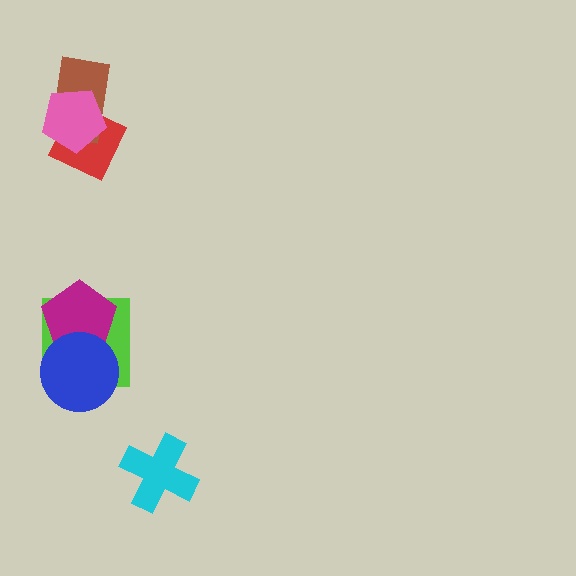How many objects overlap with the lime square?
2 objects overlap with the lime square.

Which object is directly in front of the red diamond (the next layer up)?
The brown rectangle is directly in front of the red diamond.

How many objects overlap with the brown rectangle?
2 objects overlap with the brown rectangle.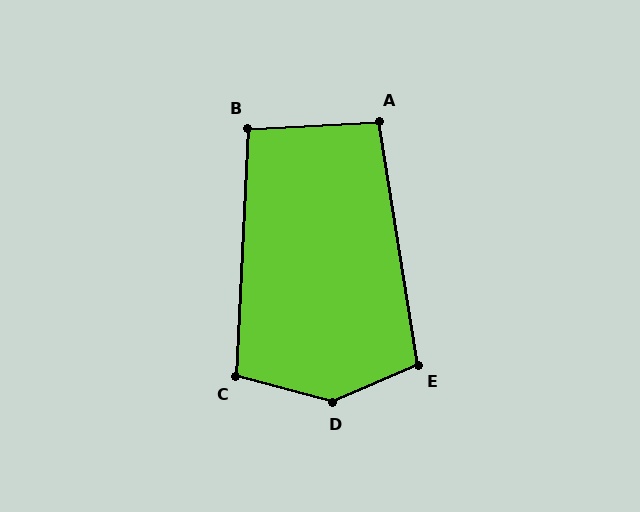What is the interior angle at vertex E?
Approximately 104 degrees (obtuse).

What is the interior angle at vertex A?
Approximately 96 degrees (obtuse).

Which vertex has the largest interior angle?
D, at approximately 142 degrees.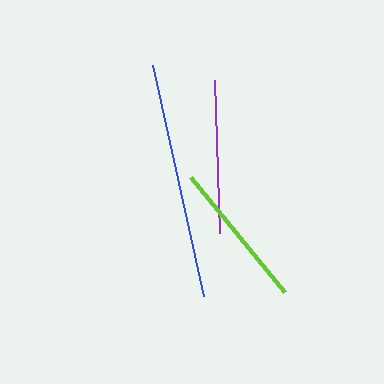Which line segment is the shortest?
The lime line is the shortest at approximately 148 pixels.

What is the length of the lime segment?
The lime segment is approximately 148 pixels long.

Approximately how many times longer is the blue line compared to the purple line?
The blue line is approximately 1.6 times the length of the purple line.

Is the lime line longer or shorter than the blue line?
The blue line is longer than the lime line.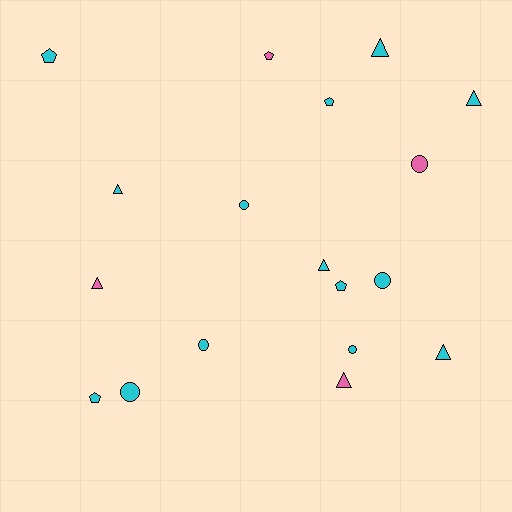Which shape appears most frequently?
Triangle, with 7 objects.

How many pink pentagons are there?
There is 1 pink pentagon.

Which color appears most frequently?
Cyan, with 14 objects.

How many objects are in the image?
There are 18 objects.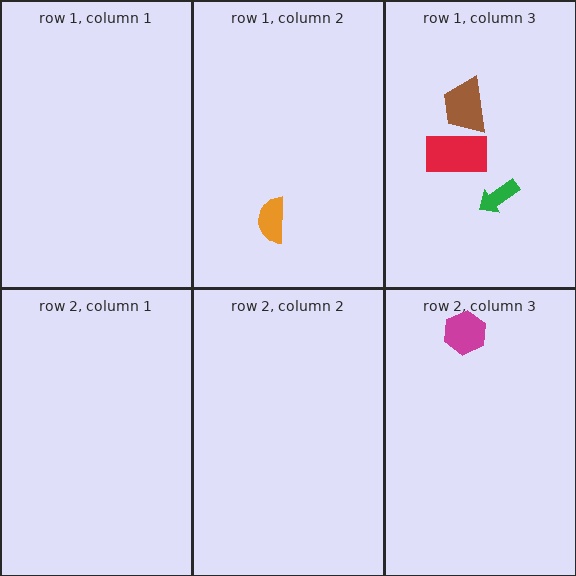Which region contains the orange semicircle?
The row 1, column 2 region.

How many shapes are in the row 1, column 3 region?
3.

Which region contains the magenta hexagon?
The row 2, column 3 region.